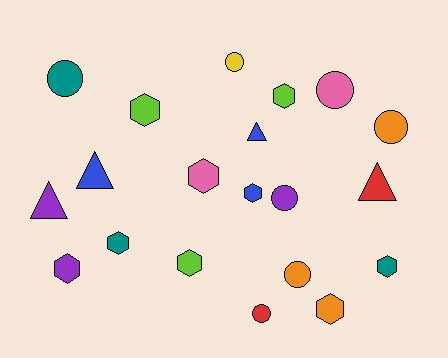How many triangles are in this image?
There are 4 triangles.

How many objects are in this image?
There are 20 objects.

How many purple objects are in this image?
There are 3 purple objects.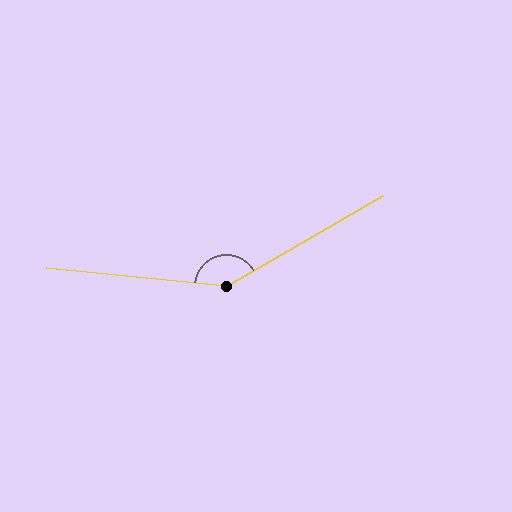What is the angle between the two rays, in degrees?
Approximately 144 degrees.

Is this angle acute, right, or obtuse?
It is obtuse.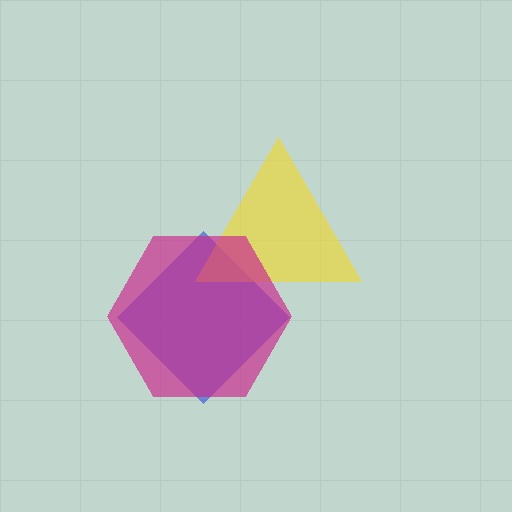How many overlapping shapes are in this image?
There are 3 overlapping shapes in the image.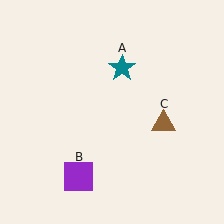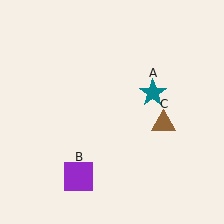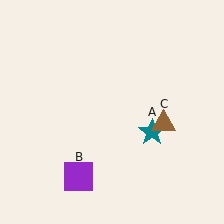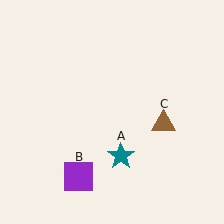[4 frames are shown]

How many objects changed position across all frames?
1 object changed position: teal star (object A).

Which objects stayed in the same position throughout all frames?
Purple square (object B) and brown triangle (object C) remained stationary.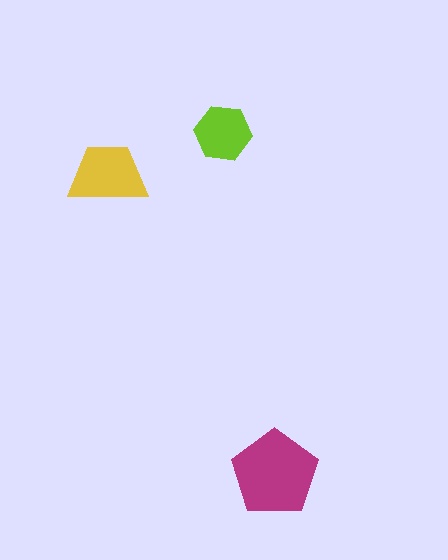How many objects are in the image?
There are 3 objects in the image.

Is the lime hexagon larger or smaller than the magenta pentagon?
Smaller.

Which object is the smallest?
The lime hexagon.